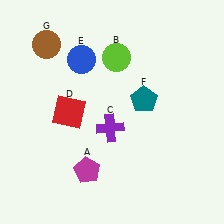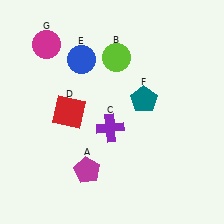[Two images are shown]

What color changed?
The circle (G) changed from brown in Image 1 to magenta in Image 2.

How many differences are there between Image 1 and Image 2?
There is 1 difference between the two images.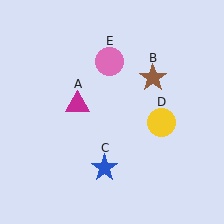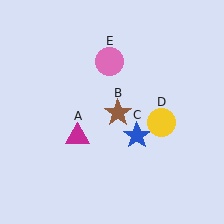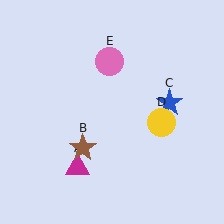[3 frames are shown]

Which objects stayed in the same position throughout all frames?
Yellow circle (object D) and pink circle (object E) remained stationary.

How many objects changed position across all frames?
3 objects changed position: magenta triangle (object A), brown star (object B), blue star (object C).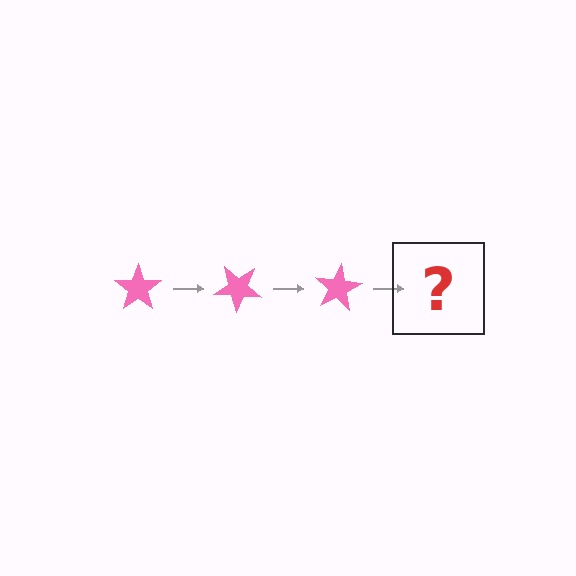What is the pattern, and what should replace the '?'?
The pattern is that the star rotates 40 degrees each step. The '?' should be a pink star rotated 120 degrees.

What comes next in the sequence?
The next element should be a pink star rotated 120 degrees.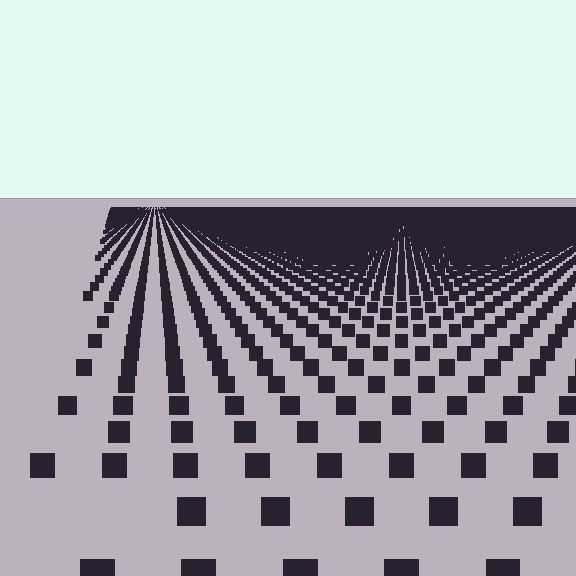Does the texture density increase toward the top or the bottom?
Density increases toward the top.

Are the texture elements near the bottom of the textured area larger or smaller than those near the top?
Larger. Near the bottom, elements are closer to the viewer and appear at a bigger on-screen size.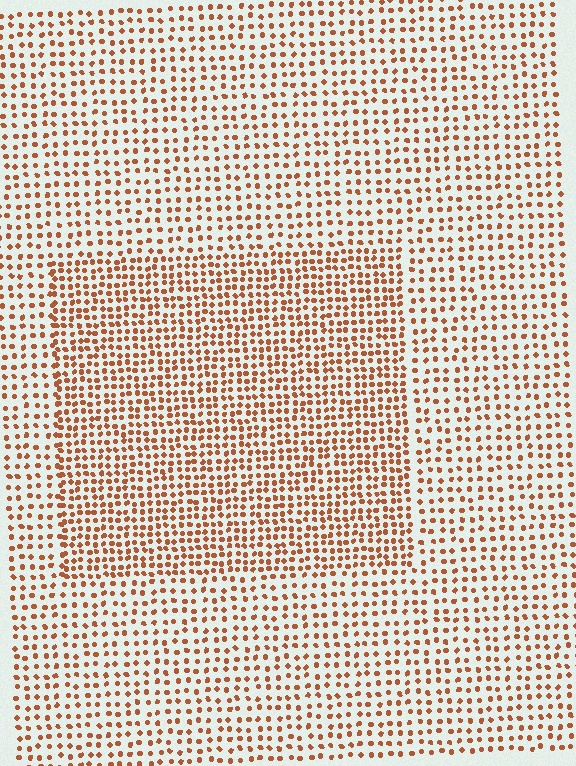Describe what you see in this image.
The image contains small brown elements arranged at two different densities. A rectangle-shaped region is visible where the elements are more densely packed than the surrounding area.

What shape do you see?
I see a rectangle.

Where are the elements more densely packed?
The elements are more densely packed inside the rectangle boundary.